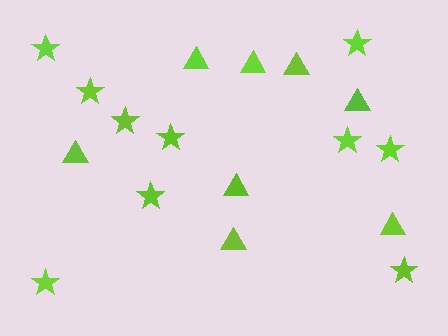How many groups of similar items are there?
There are 2 groups: one group of triangles (8) and one group of stars (10).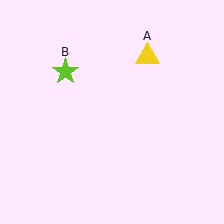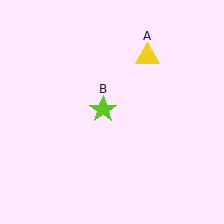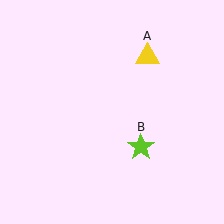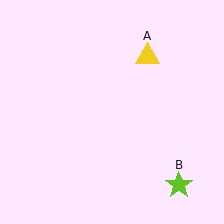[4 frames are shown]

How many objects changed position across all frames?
1 object changed position: lime star (object B).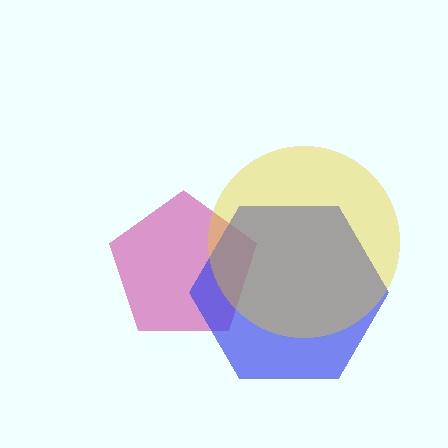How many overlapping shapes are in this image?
There are 3 overlapping shapes in the image.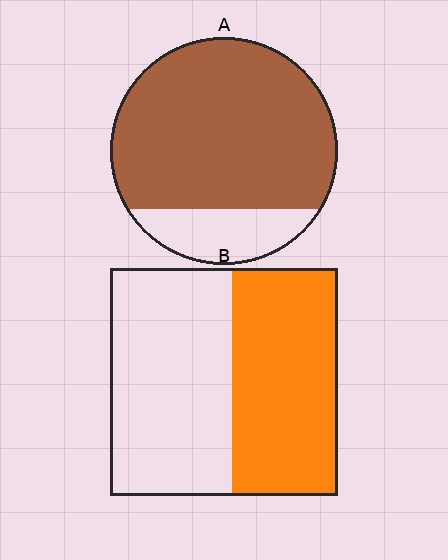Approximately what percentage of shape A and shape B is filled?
A is approximately 80% and B is approximately 45%.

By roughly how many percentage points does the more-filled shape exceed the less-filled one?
By roughly 35 percentage points (A over B).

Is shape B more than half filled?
Roughly half.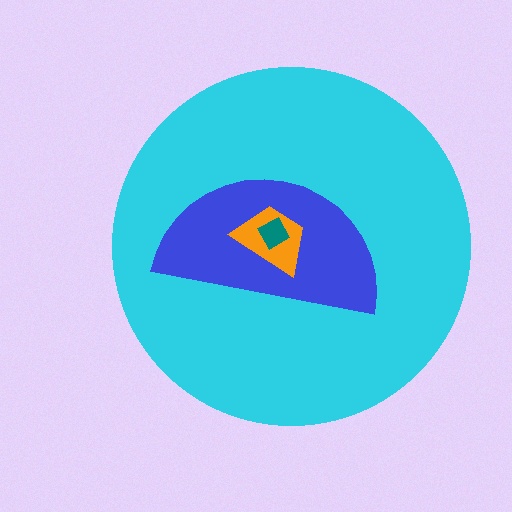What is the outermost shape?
The cyan circle.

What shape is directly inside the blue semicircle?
The orange trapezoid.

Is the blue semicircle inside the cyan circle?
Yes.